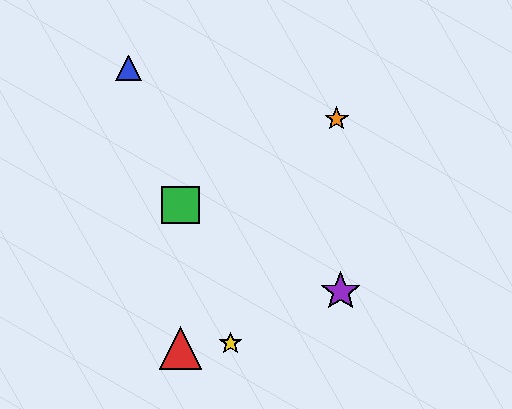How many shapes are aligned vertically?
2 shapes (the red triangle, the green square) are aligned vertically.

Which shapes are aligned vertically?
The red triangle, the green square are aligned vertically.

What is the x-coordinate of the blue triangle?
The blue triangle is at x≈129.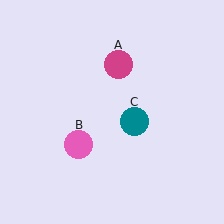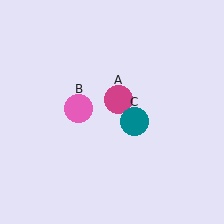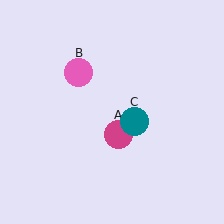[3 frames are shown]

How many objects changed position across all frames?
2 objects changed position: magenta circle (object A), pink circle (object B).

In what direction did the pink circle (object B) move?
The pink circle (object B) moved up.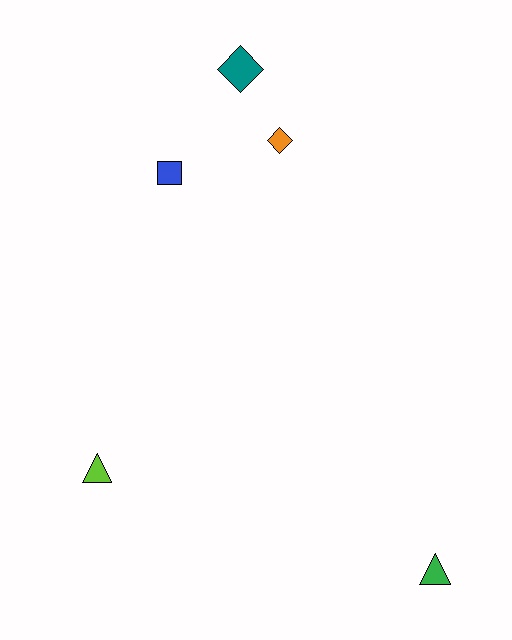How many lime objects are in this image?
There is 1 lime object.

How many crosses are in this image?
There are no crosses.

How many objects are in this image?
There are 5 objects.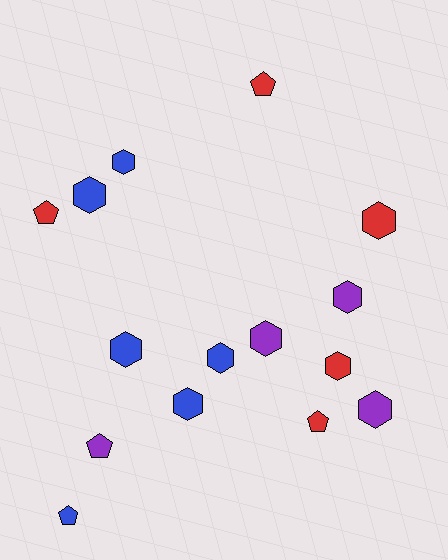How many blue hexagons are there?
There are 5 blue hexagons.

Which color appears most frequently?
Blue, with 6 objects.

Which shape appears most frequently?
Hexagon, with 10 objects.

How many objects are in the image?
There are 15 objects.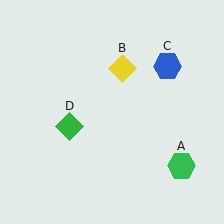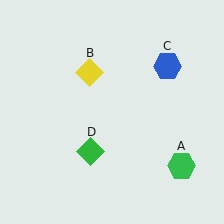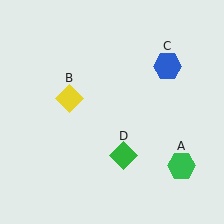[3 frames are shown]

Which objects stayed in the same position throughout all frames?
Green hexagon (object A) and blue hexagon (object C) remained stationary.